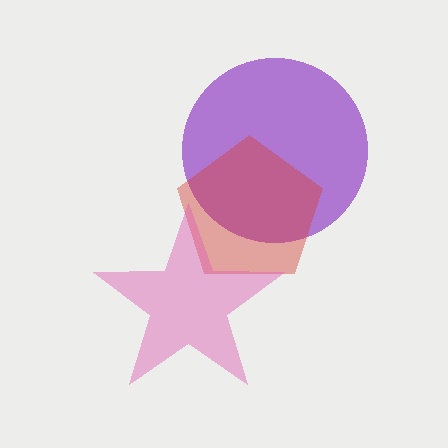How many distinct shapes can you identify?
There are 3 distinct shapes: a purple circle, a red pentagon, a pink star.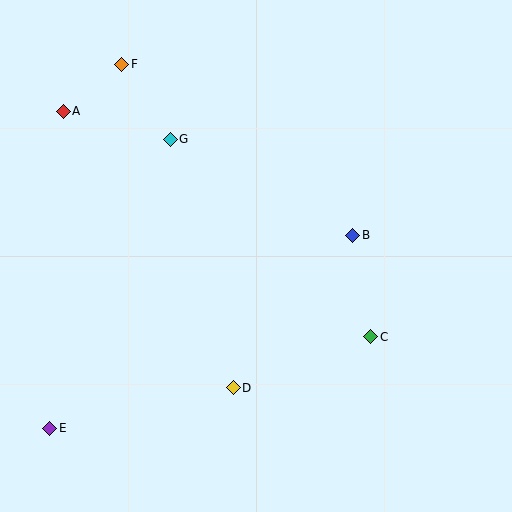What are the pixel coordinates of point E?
Point E is at (50, 428).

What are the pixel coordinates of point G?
Point G is at (170, 139).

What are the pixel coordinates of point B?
Point B is at (353, 235).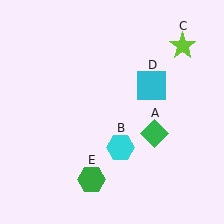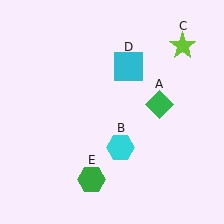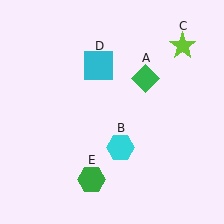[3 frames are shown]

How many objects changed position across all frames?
2 objects changed position: green diamond (object A), cyan square (object D).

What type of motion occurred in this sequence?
The green diamond (object A), cyan square (object D) rotated counterclockwise around the center of the scene.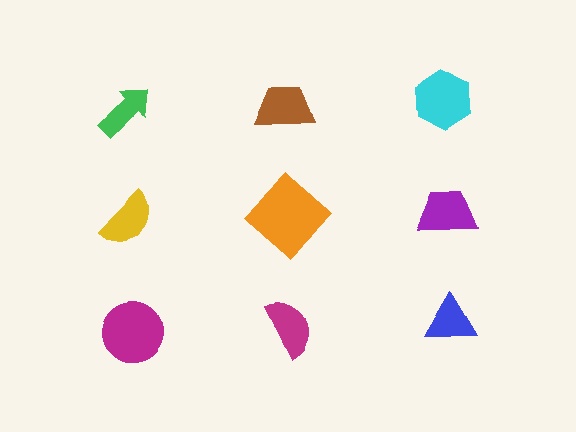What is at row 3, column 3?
A blue triangle.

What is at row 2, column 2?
An orange diamond.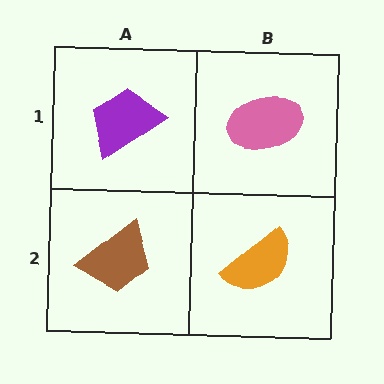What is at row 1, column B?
A pink ellipse.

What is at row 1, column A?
A purple trapezoid.